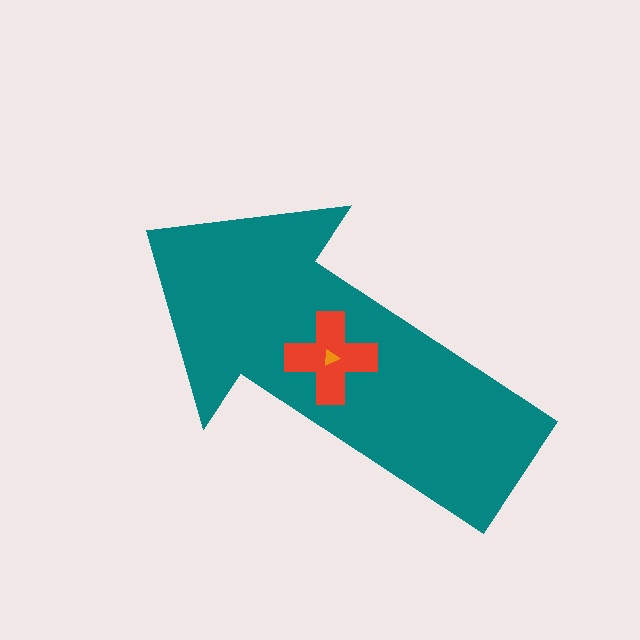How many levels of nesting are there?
3.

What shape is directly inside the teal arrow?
The red cross.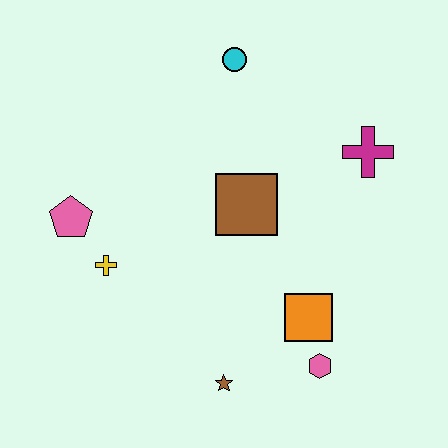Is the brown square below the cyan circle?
Yes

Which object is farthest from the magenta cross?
The pink pentagon is farthest from the magenta cross.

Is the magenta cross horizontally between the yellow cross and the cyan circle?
No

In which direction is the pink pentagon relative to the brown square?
The pink pentagon is to the left of the brown square.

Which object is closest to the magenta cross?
The brown square is closest to the magenta cross.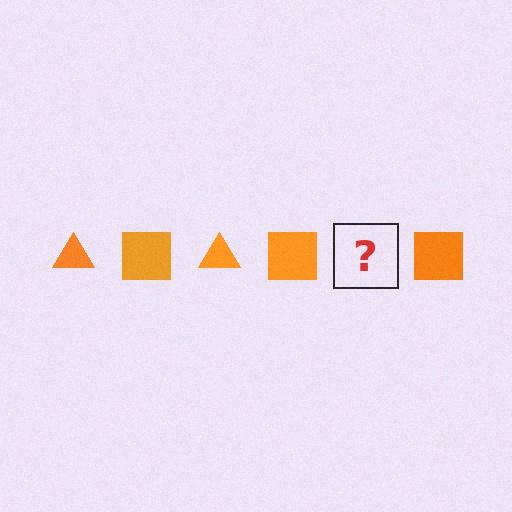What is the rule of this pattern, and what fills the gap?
The rule is that the pattern cycles through triangle, square shapes in orange. The gap should be filled with an orange triangle.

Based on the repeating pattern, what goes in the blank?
The blank should be an orange triangle.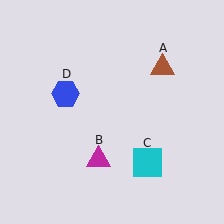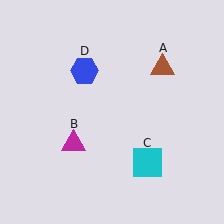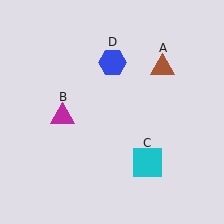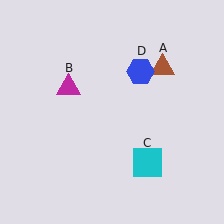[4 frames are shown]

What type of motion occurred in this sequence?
The magenta triangle (object B), blue hexagon (object D) rotated clockwise around the center of the scene.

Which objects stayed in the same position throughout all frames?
Brown triangle (object A) and cyan square (object C) remained stationary.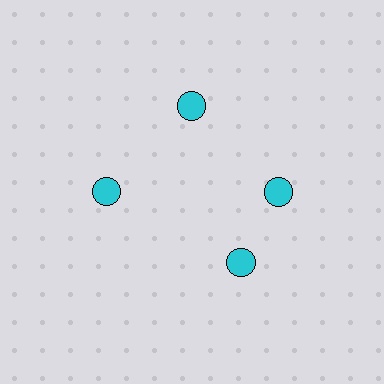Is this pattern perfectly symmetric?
No. The 4 cyan circles are arranged in a ring, but one element near the 6 o'clock position is rotated out of alignment along the ring, breaking the 4-fold rotational symmetry.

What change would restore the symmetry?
The symmetry would be restored by rotating it back into even spacing with its neighbors so that all 4 circles sit at equal angles and equal distance from the center.